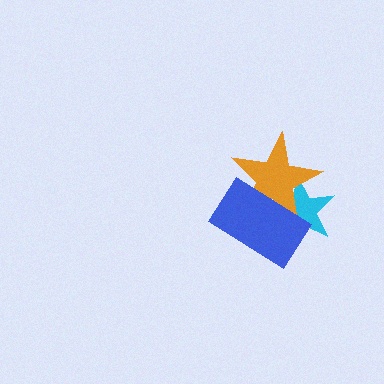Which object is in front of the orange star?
The blue rectangle is in front of the orange star.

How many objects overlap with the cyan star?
2 objects overlap with the cyan star.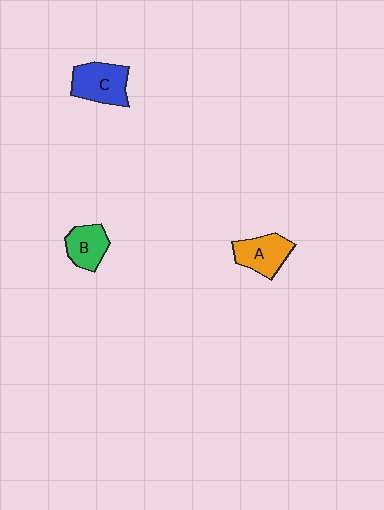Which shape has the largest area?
Shape C (blue).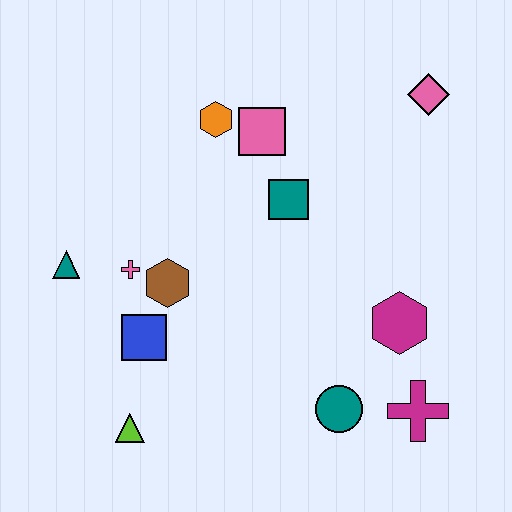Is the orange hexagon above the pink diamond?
No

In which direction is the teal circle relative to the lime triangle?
The teal circle is to the right of the lime triangle.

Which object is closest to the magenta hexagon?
The magenta cross is closest to the magenta hexagon.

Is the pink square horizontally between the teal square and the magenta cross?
No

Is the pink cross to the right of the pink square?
No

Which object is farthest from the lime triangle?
The pink diamond is farthest from the lime triangle.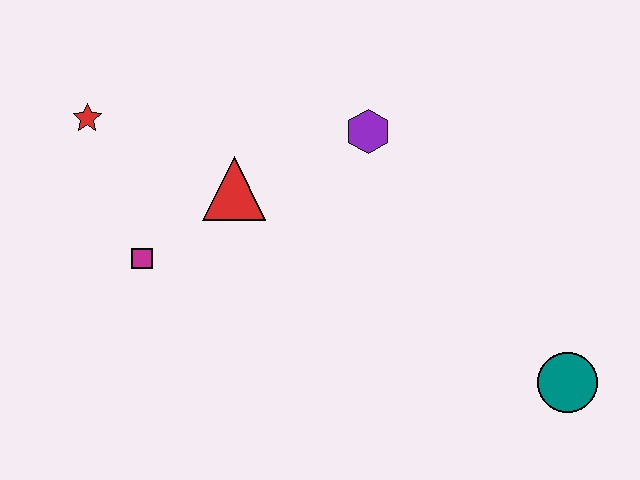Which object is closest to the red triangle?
The magenta square is closest to the red triangle.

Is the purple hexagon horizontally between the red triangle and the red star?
No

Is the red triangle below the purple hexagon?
Yes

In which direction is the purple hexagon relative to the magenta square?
The purple hexagon is to the right of the magenta square.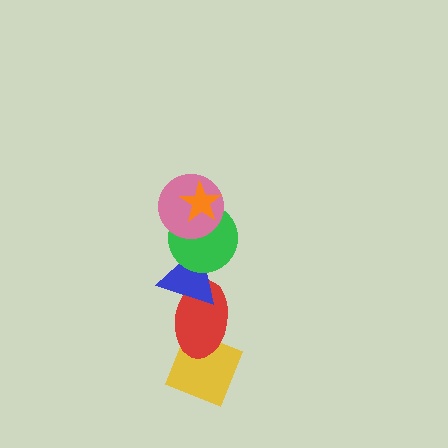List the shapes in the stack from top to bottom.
From top to bottom: the orange star, the pink circle, the green circle, the blue triangle, the red ellipse, the yellow diamond.